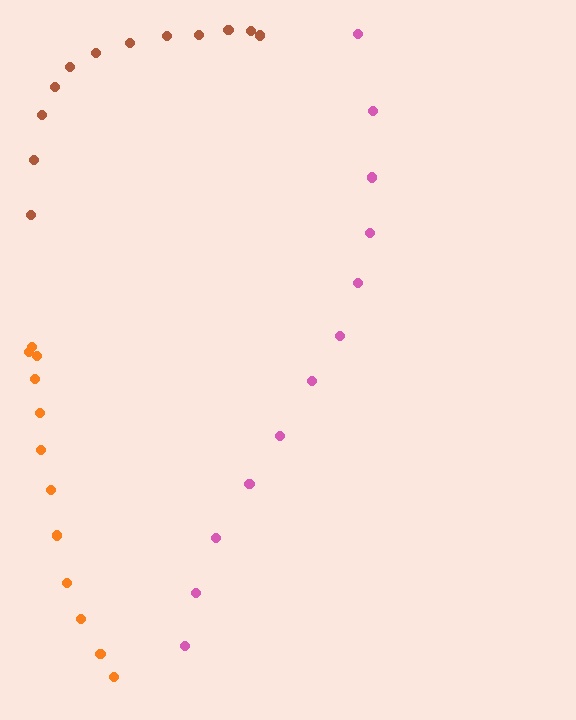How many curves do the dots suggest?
There are 3 distinct paths.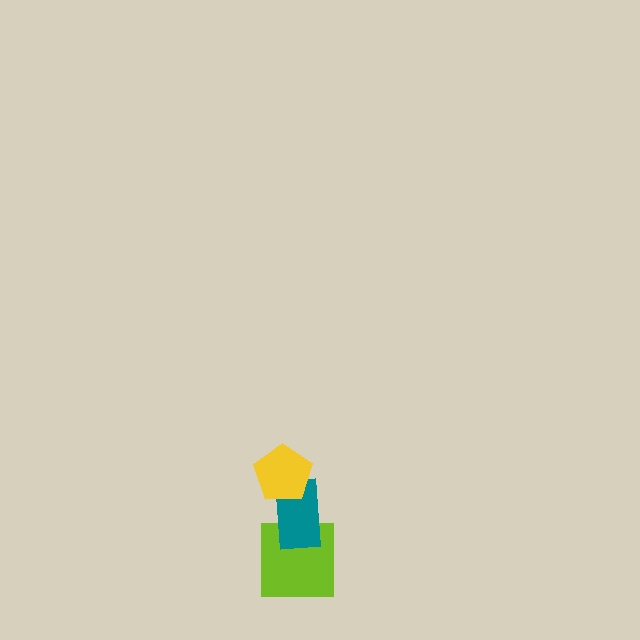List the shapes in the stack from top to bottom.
From top to bottom: the yellow pentagon, the teal rectangle, the lime square.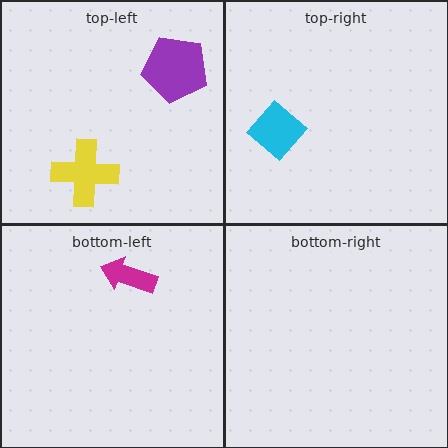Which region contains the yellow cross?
The top-left region.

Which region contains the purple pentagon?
The top-left region.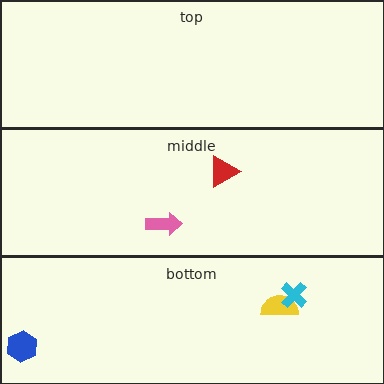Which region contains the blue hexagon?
The bottom region.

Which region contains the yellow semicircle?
The bottom region.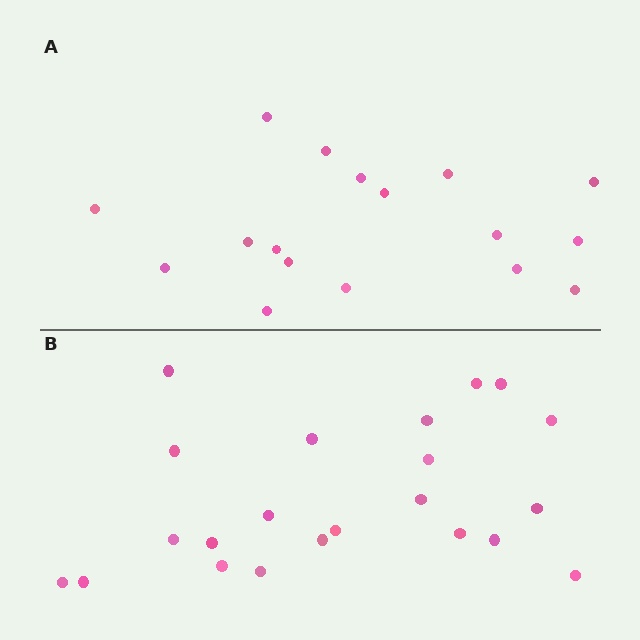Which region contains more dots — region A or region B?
Region B (the bottom region) has more dots.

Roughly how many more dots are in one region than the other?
Region B has about 5 more dots than region A.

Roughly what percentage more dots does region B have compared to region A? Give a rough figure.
About 30% more.